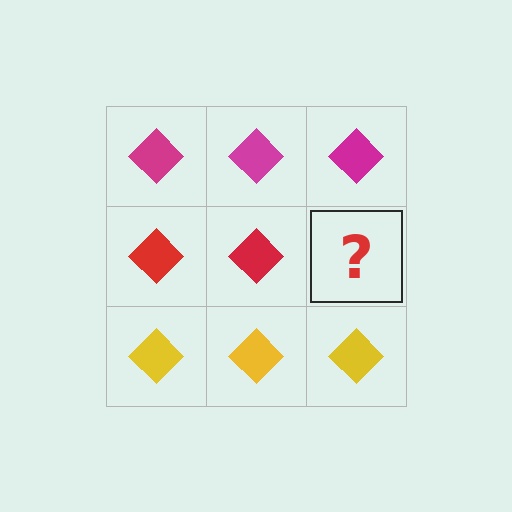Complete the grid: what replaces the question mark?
The question mark should be replaced with a red diamond.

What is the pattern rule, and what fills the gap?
The rule is that each row has a consistent color. The gap should be filled with a red diamond.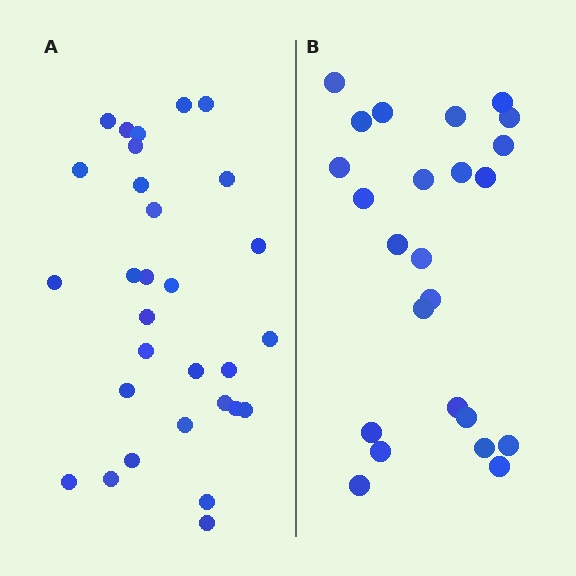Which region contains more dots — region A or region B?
Region A (the left region) has more dots.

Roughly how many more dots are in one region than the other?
Region A has about 6 more dots than region B.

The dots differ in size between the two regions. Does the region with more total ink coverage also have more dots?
No. Region B has more total ink coverage because its dots are larger, but region A actually contains more individual dots. Total area can be misleading — the number of items is what matters here.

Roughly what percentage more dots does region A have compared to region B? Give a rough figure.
About 25% more.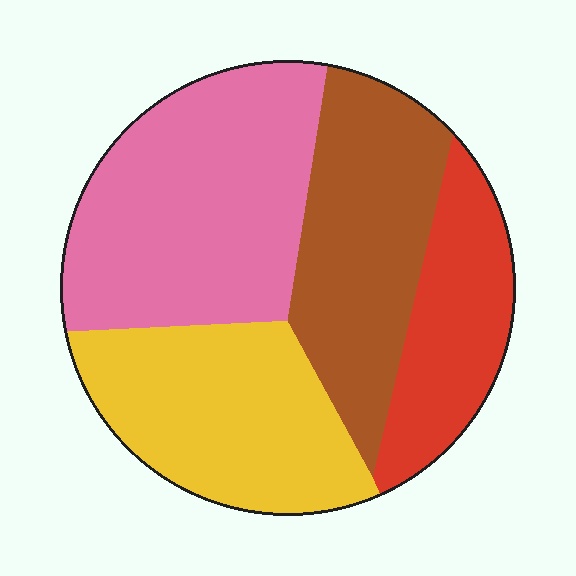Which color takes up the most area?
Pink, at roughly 35%.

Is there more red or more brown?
Brown.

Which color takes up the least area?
Red, at roughly 15%.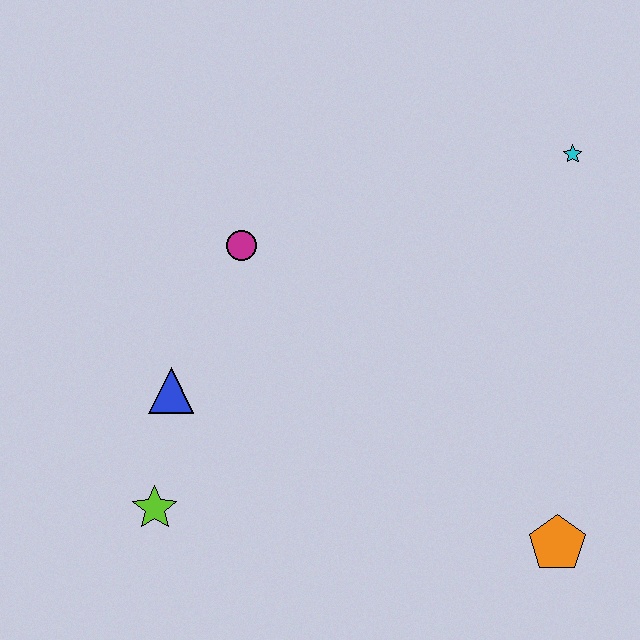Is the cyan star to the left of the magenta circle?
No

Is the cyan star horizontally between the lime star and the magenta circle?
No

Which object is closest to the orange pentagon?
The cyan star is closest to the orange pentagon.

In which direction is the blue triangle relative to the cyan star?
The blue triangle is to the left of the cyan star.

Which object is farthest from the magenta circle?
The orange pentagon is farthest from the magenta circle.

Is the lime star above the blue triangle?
No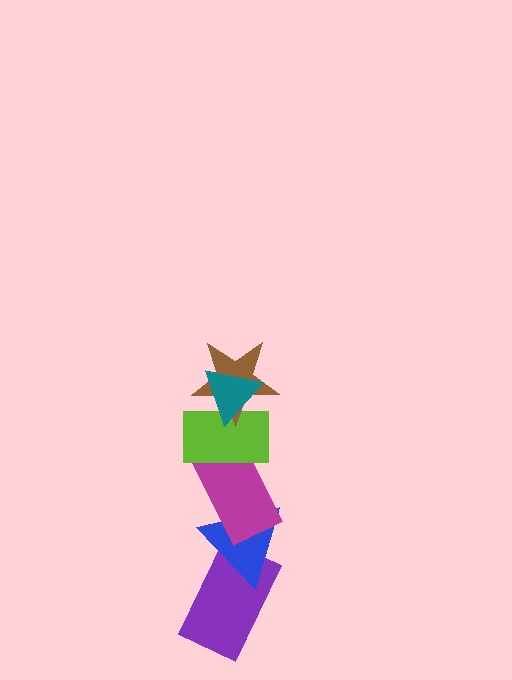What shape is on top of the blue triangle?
The magenta rectangle is on top of the blue triangle.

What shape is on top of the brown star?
The teal triangle is on top of the brown star.